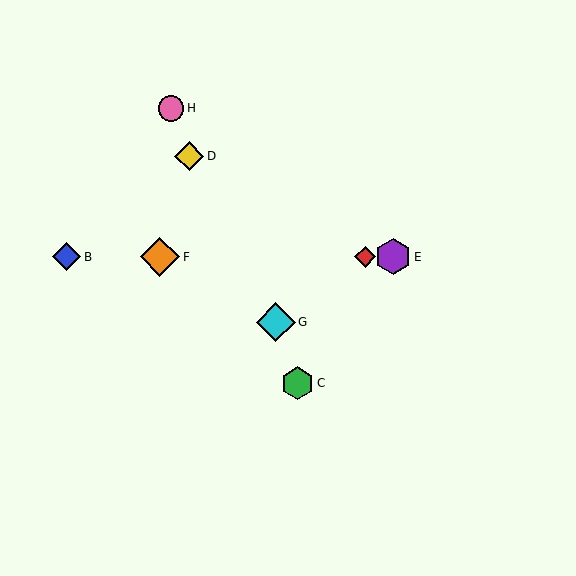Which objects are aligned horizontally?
Objects A, B, E, F are aligned horizontally.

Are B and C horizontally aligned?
No, B is at y≈257 and C is at y≈383.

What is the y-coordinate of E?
Object E is at y≈257.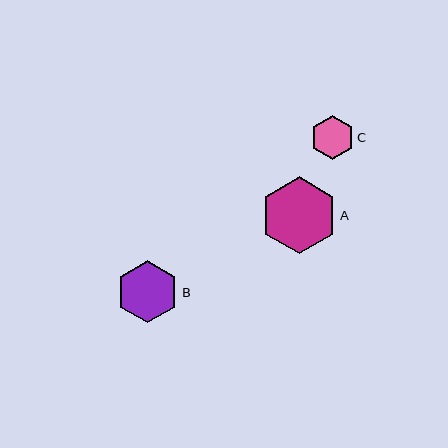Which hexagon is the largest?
Hexagon A is the largest with a size of approximately 77 pixels.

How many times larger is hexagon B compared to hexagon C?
Hexagon B is approximately 1.4 times the size of hexagon C.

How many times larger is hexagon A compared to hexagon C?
Hexagon A is approximately 1.8 times the size of hexagon C.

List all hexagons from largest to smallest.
From largest to smallest: A, B, C.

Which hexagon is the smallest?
Hexagon C is the smallest with a size of approximately 44 pixels.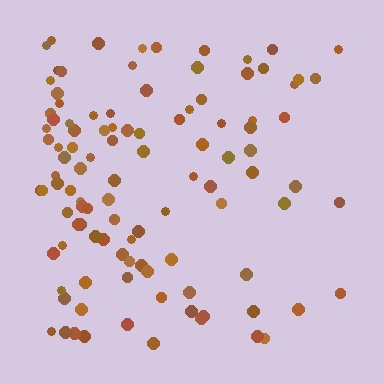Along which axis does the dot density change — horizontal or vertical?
Horizontal.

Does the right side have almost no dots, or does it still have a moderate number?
Still a moderate number, just noticeably fewer than the left.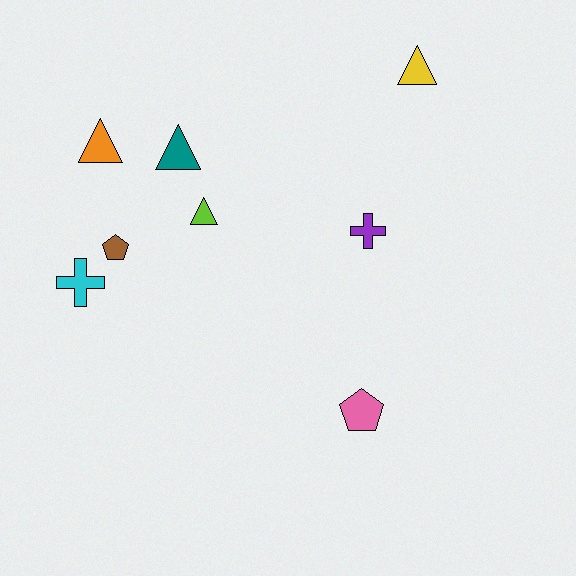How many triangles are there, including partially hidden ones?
There are 4 triangles.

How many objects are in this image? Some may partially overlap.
There are 8 objects.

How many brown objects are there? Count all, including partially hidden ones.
There is 1 brown object.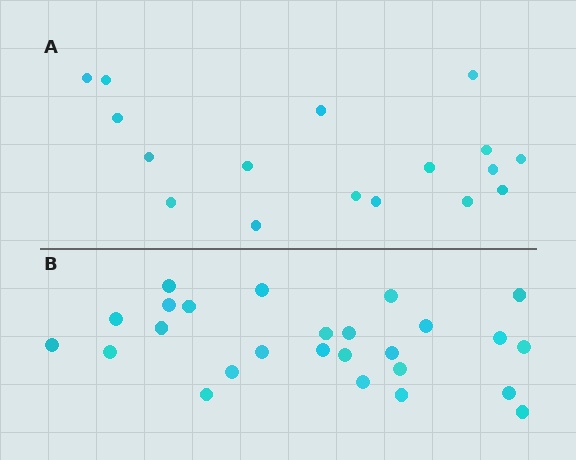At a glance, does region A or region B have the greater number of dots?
Region B (the bottom region) has more dots.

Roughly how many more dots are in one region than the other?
Region B has roughly 8 or so more dots than region A.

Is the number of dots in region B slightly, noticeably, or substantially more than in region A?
Region B has substantially more. The ratio is roughly 1.5 to 1.